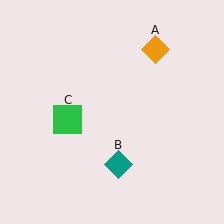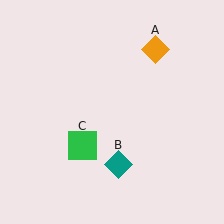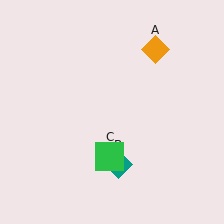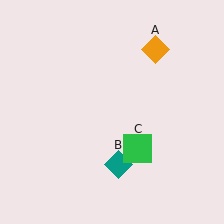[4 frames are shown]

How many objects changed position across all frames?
1 object changed position: green square (object C).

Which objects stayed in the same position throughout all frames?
Orange diamond (object A) and teal diamond (object B) remained stationary.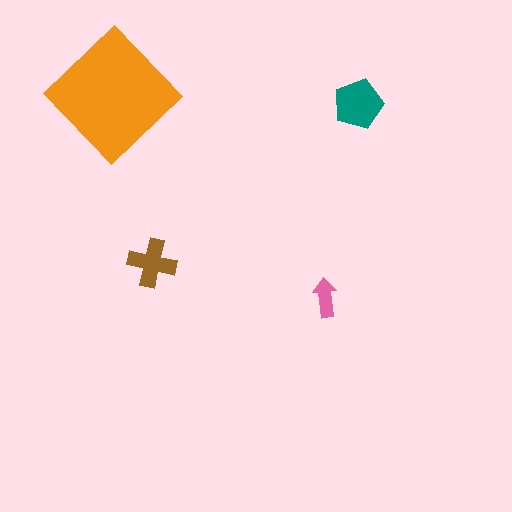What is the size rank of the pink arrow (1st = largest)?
4th.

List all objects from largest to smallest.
The orange diamond, the teal pentagon, the brown cross, the pink arrow.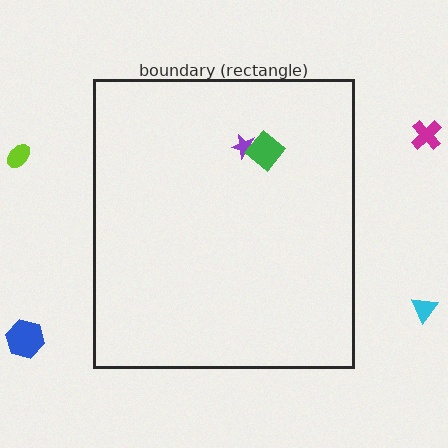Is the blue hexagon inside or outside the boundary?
Outside.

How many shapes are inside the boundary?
2 inside, 4 outside.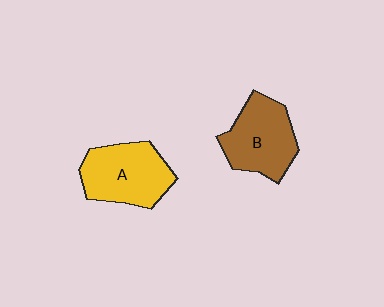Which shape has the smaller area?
Shape B (brown).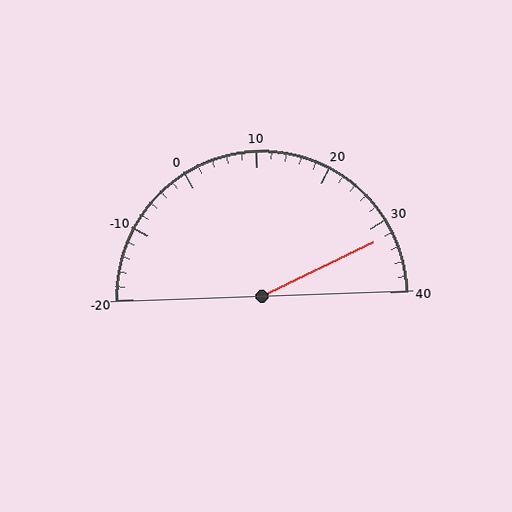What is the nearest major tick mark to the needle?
The nearest major tick mark is 30.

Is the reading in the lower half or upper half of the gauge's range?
The reading is in the upper half of the range (-20 to 40).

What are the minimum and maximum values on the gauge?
The gauge ranges from -20 to 40.